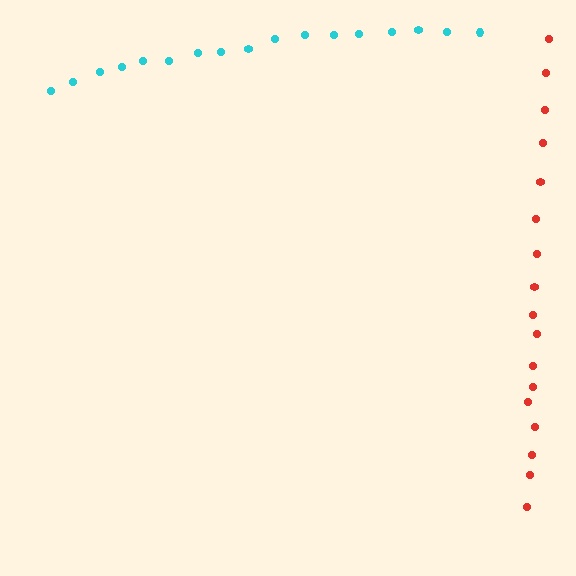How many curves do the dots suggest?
There are 2 distinct paths.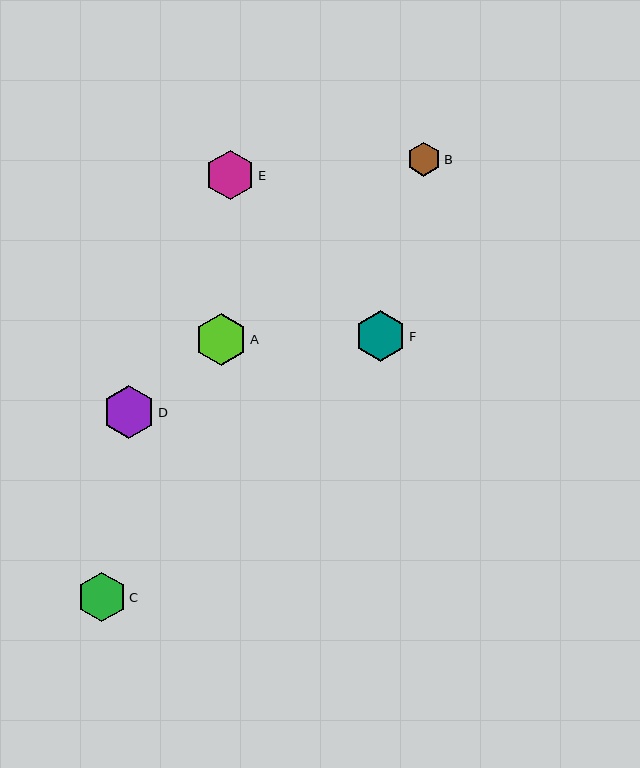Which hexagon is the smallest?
Hexagon B is the smallest with a size of approximately 34 pixels.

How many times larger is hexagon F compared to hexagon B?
Hexagon F is approximately 1.5 times the size of hexagon B.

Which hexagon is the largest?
Hexagon D is the largest with a size of approximately 52 pixels.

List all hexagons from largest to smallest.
From largest to smallest: D, A, F, E, C, B.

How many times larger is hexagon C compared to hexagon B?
Hexagon C is approximately 1.4 times the size of hexagon B.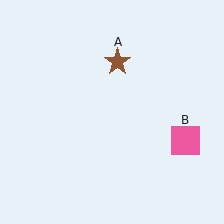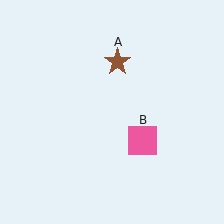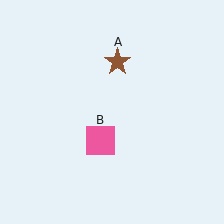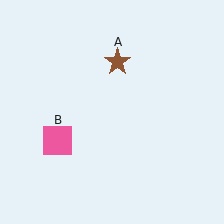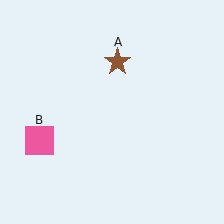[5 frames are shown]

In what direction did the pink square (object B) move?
The pink square (object B) moved left.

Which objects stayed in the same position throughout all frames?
Brown star (object A) remained stationary.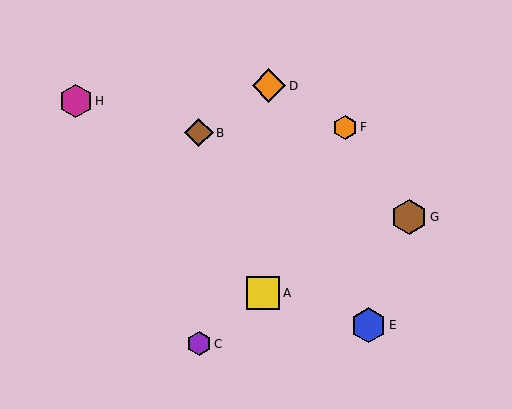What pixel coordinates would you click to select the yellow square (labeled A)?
Click at (263, 293) to select the yellow square A.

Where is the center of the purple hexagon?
The center of the purple hexagon is at (199, 344).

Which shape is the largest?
The brown hexagon (labeled G) is the largest.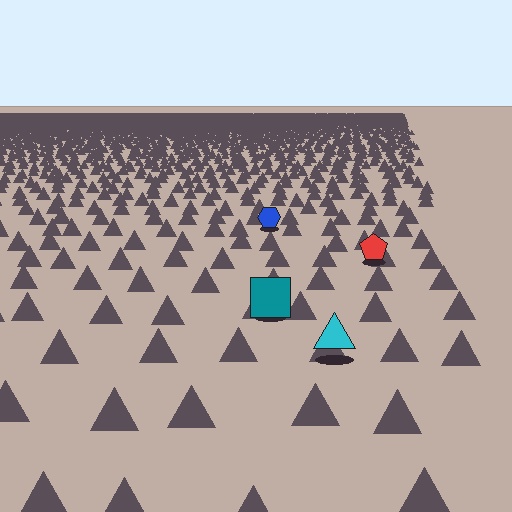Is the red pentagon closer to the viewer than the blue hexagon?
Yes. The red pentagon is closer — you can tell from the texture gradient: the ground texture is coarser near it.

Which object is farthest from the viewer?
The blue hexagon is farthest from the viewer. It appears smaller and the ground texture around it is denser.